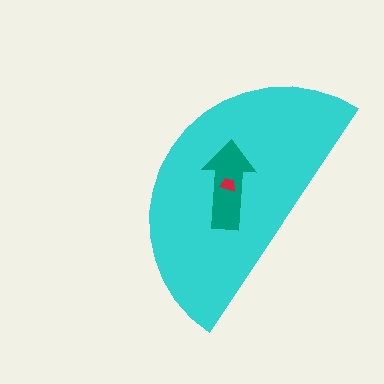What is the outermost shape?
The cyan semicircle.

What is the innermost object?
The red trapezoid.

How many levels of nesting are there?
3.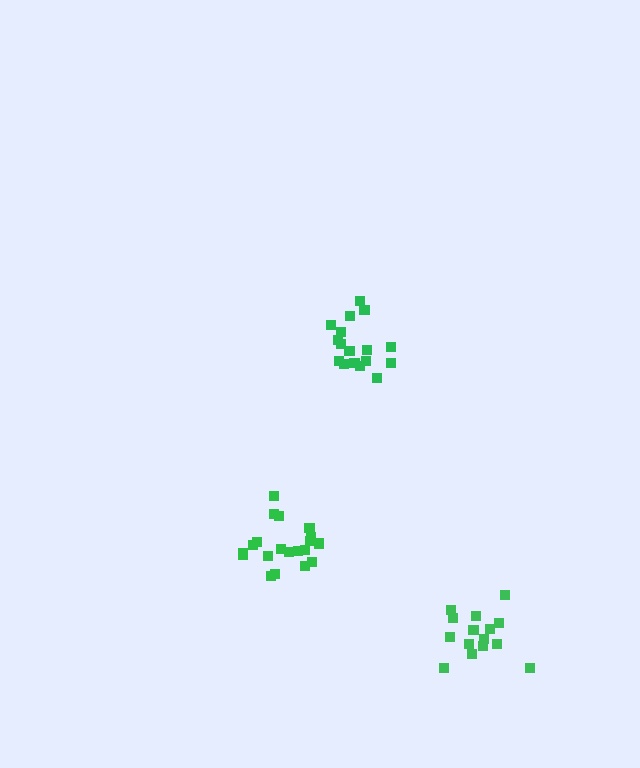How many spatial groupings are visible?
There are 3 spatial groupings.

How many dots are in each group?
Group 1: 17 dots, Group 2: 20 dots, Group 3: 15 dots (52 total).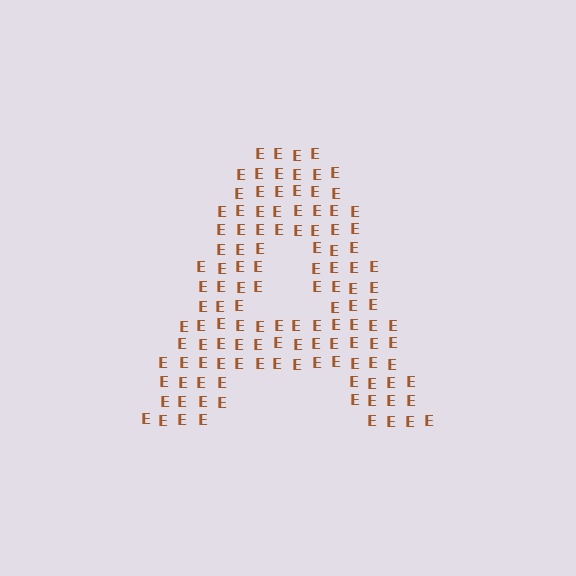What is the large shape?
The large shape is the letter A.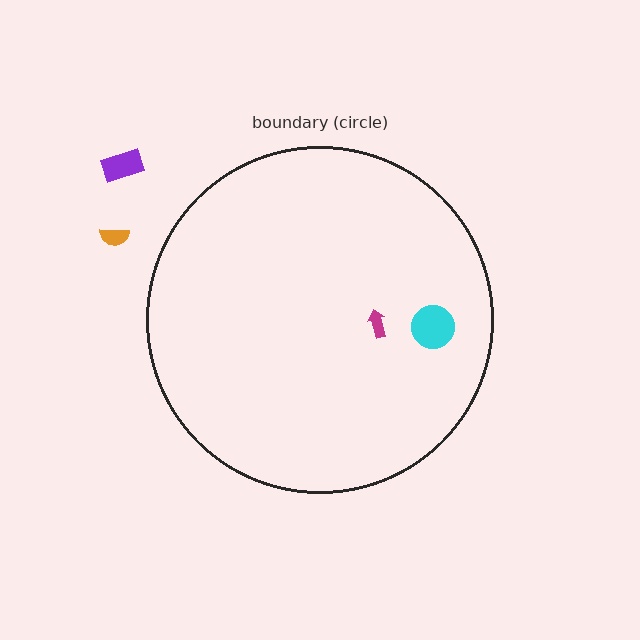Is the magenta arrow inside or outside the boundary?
Inside.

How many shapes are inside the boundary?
2 inside, 2 outside.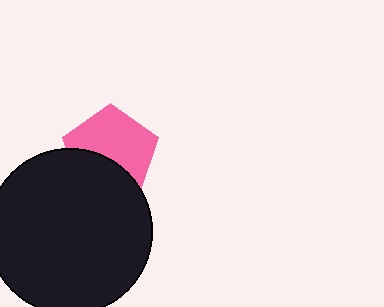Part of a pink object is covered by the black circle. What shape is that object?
It is a pentagon.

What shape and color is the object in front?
The object in front is a black circle.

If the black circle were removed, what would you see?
You would see the complete pink pentagon.